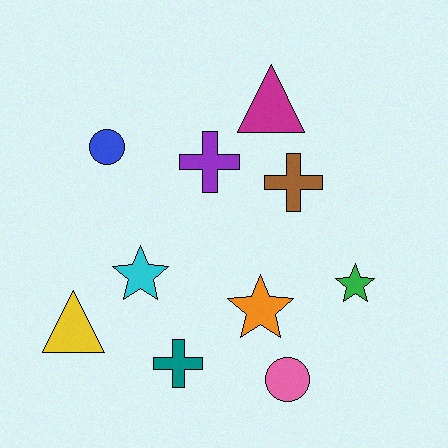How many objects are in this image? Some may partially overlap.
There are 10 objects.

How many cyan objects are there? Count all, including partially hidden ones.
There is 1 cyan object.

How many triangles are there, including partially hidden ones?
There are 2 triangles.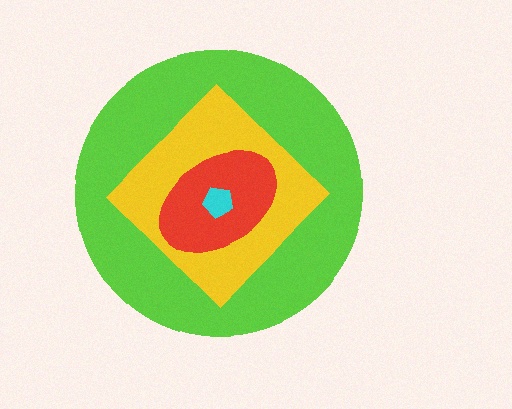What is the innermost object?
The cyan pentagon.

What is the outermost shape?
The lime circle.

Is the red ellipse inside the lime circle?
Yes.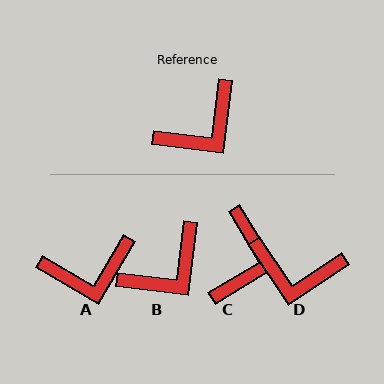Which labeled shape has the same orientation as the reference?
B.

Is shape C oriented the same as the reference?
No, it is off by about 38 degrees.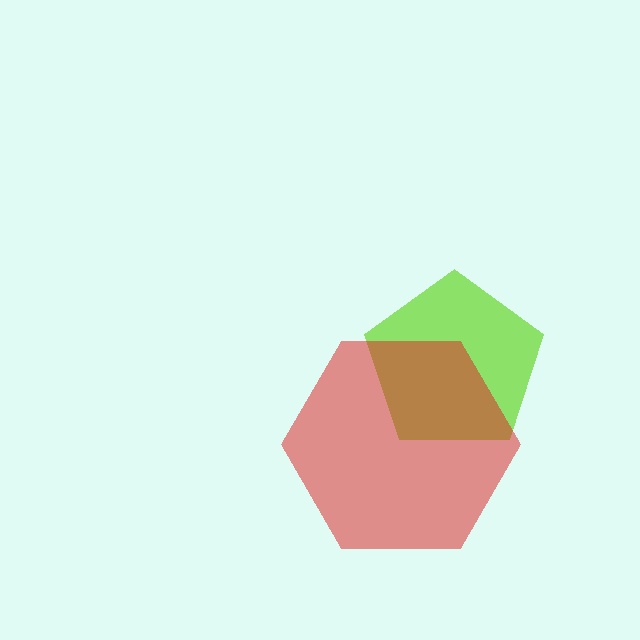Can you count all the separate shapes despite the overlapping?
Yes, there are 2 separate shapes.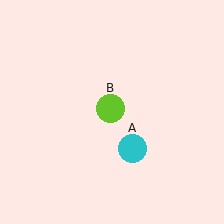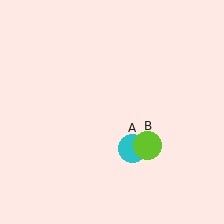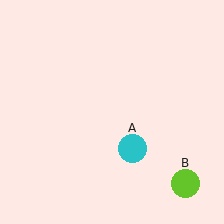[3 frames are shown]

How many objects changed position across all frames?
1 object changed position: lime circle (object B).